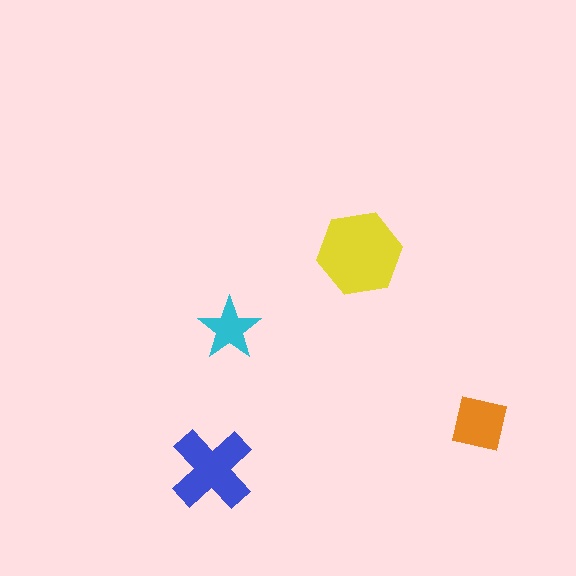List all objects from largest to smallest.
The yellow hexagon, the blue cross, the orange square, the cyan star.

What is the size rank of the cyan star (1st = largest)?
4th.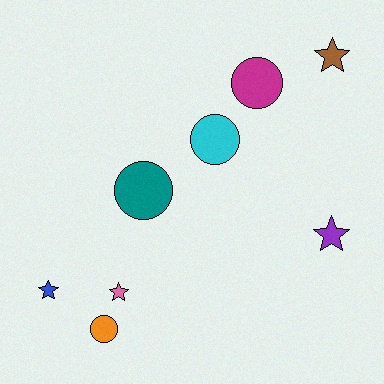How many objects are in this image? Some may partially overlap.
There are 8 objects.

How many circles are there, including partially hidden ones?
There are 4 circles.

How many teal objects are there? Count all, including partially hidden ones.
There is 1 teal object.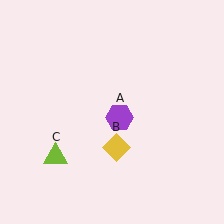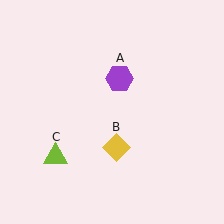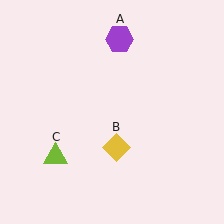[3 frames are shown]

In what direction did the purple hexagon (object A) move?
The purple hexagon (object A) moved up.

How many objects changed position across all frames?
1 object changed position: purple hexagon (object A).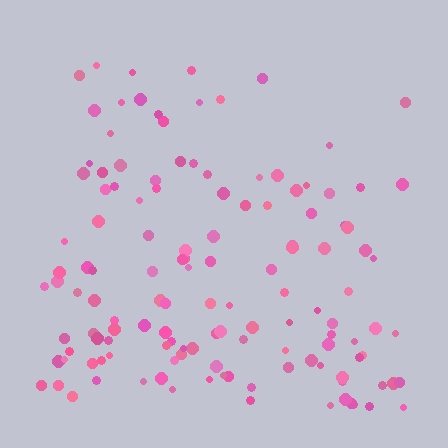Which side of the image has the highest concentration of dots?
The bottom.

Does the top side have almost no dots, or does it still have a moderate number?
Still a moderate number, just noticeably fewer than the bottom.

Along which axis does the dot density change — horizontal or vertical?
Vertical.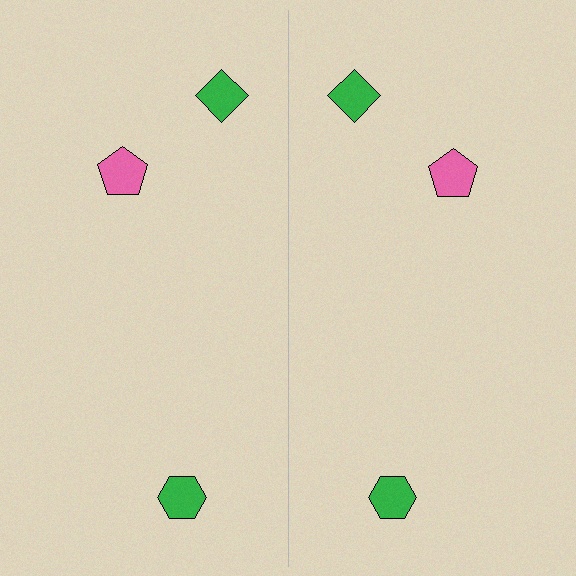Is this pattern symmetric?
Yes, this pattern has bilateral (reflection) symmetry.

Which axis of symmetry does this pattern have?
The pattern has a vertical axis of symmetry running through the center of the image.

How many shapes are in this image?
There are 6 shapes in this image.